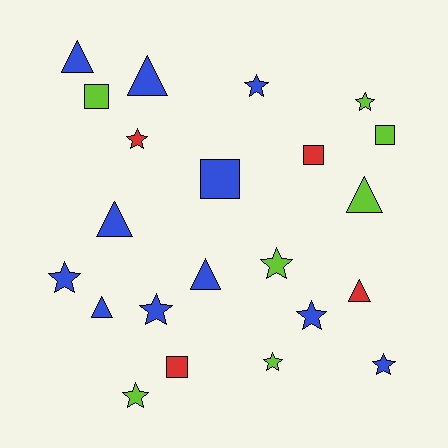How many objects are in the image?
There are 22 objects.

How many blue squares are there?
There is 1 blue square.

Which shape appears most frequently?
Star, with 10 objects.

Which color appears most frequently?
Blue, with 11 objects.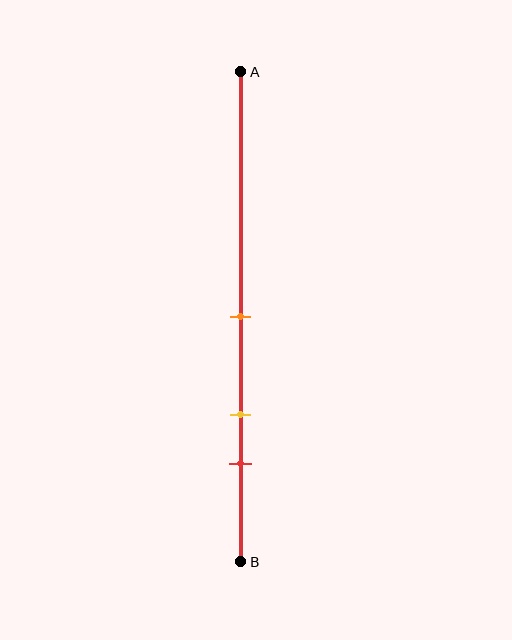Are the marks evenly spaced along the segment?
Yes, the marks are approximately evenly spaced.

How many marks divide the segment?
There are 3 marks dividing the segment.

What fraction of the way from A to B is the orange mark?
The orange mark is approximately 50% (0.5) of the way from A to B.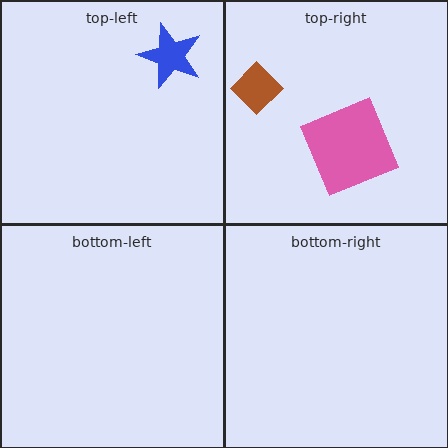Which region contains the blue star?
The top-left region.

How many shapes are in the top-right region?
2.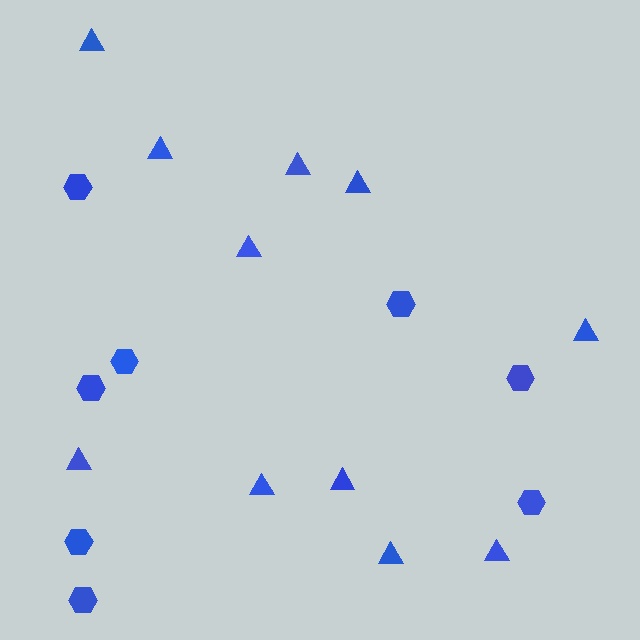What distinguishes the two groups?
There are 2 groups: one group of hexagons (8) and one group of triangles (11).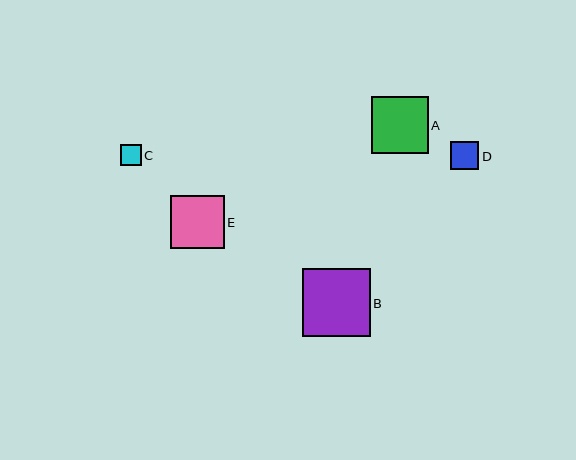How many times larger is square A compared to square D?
Square A is approximately 2.0 times the size of square D.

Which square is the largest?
Square B is the largest with a size of approximately 68 pixels.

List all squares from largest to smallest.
From largest to smallest: B, A, E, D, C.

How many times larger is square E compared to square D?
Square E is approximately 1.9 times the size of square D.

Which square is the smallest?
Square C is the smallest with a size of approximately 21 pixels.